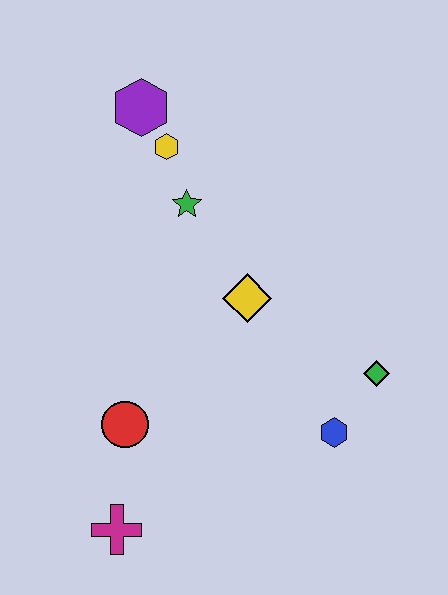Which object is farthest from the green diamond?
The purple hexagon is farthest from the green diamond.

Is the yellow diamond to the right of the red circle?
Yes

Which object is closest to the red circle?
The magenta cross is closest to the red circle.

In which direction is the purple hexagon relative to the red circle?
The purple hexagon is above the red circle.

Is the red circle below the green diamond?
Yes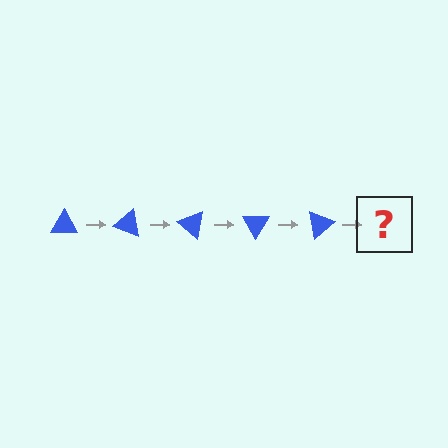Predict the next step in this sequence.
The next step is a blue triangle rotated 100 degrees.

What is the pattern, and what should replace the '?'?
The pattern is that the triangle rotates 20 degrees each step. The '?' should be a blue triangle rotated 100 degrees.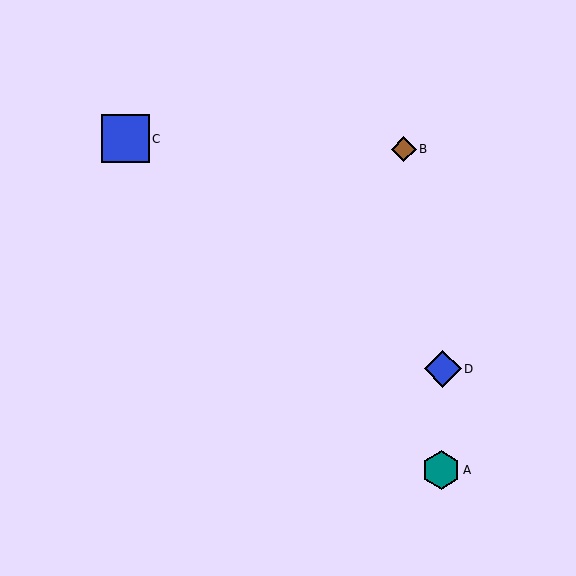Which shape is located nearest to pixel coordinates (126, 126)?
The blue square (labeled C) at (125, 139) is nearest to that location.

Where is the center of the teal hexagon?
The center of the teal hexagon is at (441, 470).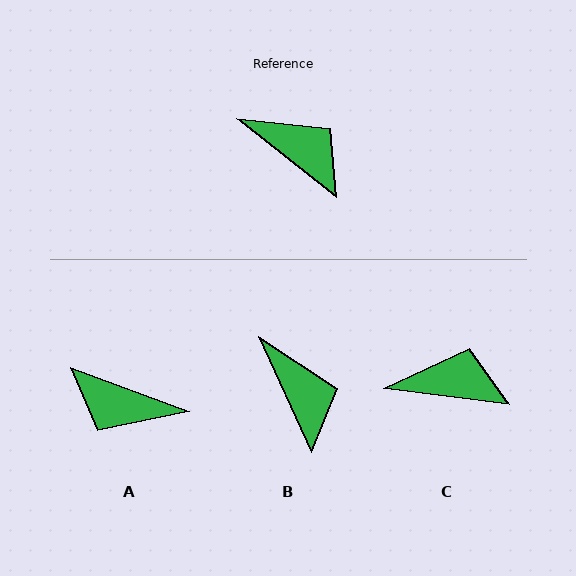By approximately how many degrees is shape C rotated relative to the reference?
Approximately 31 degrees counter-clockwise.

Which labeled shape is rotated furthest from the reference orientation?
A, about 162 degrees away.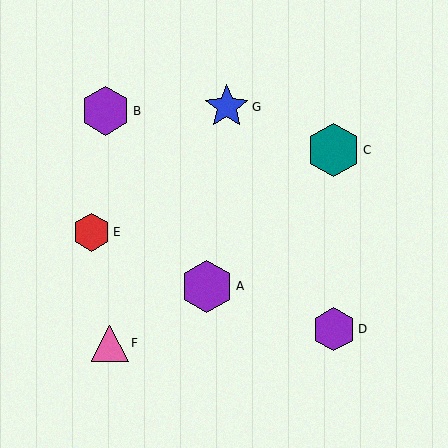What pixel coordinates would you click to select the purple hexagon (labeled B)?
Click at (106, 111) to select the purple hexagon B.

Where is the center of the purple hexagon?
The center of the purple hexagon is at (334, 329).